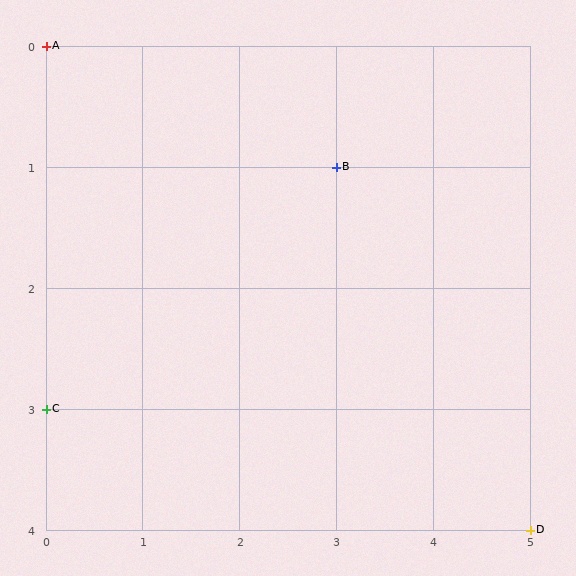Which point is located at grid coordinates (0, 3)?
Point C is at (0, 3).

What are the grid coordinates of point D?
Point D is at grid coordinates (5, 4).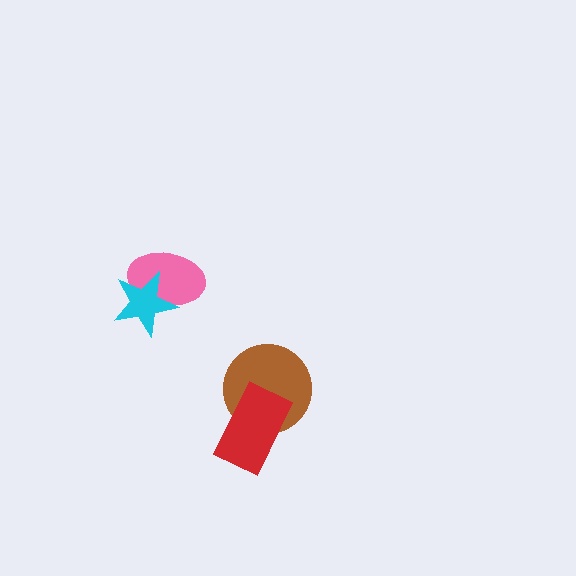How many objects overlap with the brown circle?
1 object overlaps with the brown circle.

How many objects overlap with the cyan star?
1 object overlaps with the cyan star.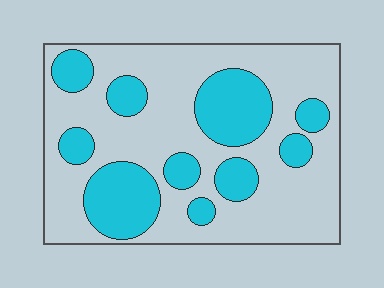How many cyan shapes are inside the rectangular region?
10.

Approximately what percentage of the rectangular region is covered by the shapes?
Approximately 30%.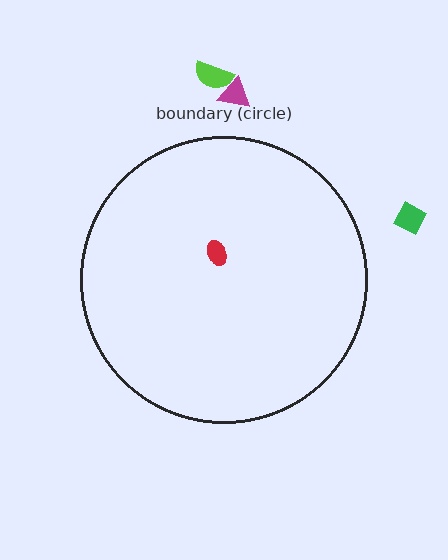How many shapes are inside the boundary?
1 inside, 3 outside.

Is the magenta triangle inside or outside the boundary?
Outside.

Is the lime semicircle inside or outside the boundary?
Outside.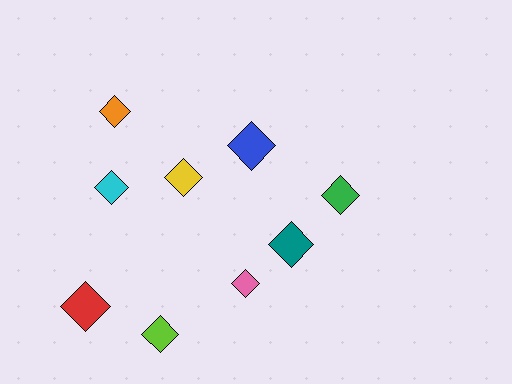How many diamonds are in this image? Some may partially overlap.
There are 9 diamonds.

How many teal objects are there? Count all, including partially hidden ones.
There is 1 teal object.